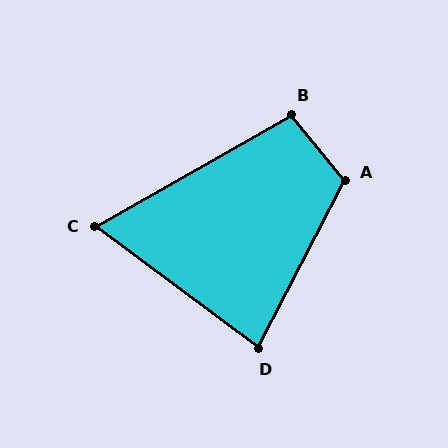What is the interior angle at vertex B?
Approximately 99 degrees (obtuse).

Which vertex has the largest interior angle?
A, at approximately 114 degrees.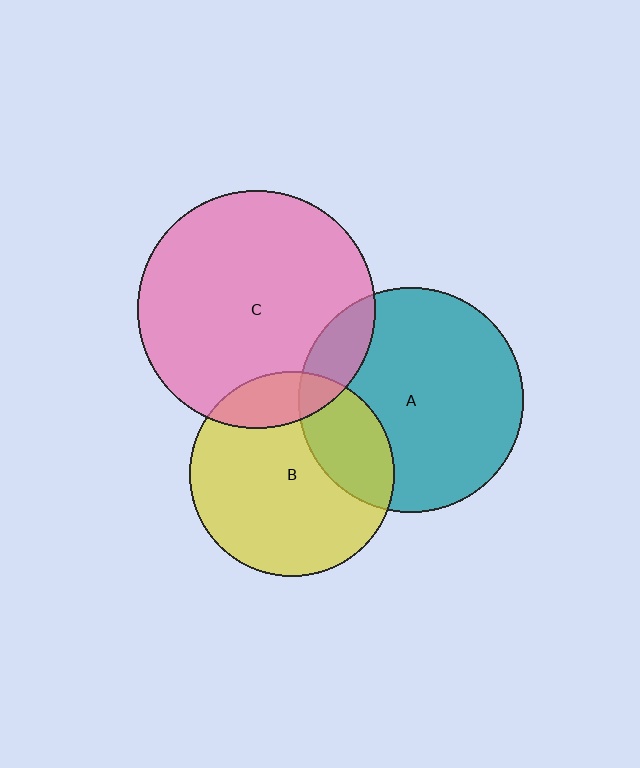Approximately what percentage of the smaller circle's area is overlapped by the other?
Approximately 15%.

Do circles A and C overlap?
Yes.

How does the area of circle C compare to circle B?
Approximately 1.3 times.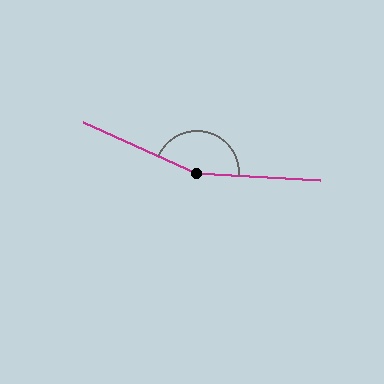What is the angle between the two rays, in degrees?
Approximately 159 degrees.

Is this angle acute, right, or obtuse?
It is obtuse.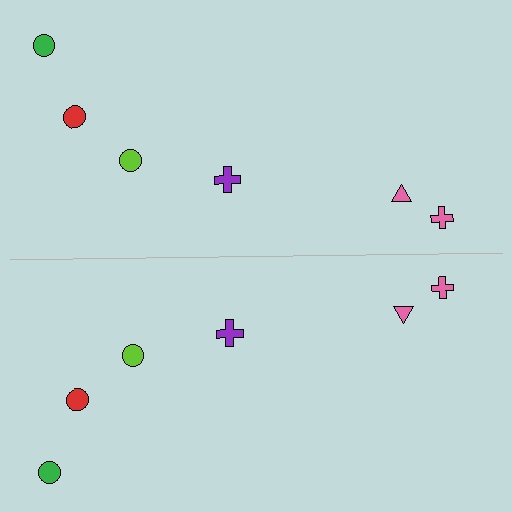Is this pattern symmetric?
Yes, this pattern has bilateral (reflection) symmetry.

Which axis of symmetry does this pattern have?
The pattern has a horizontal axis of symmetry running through the center of the image.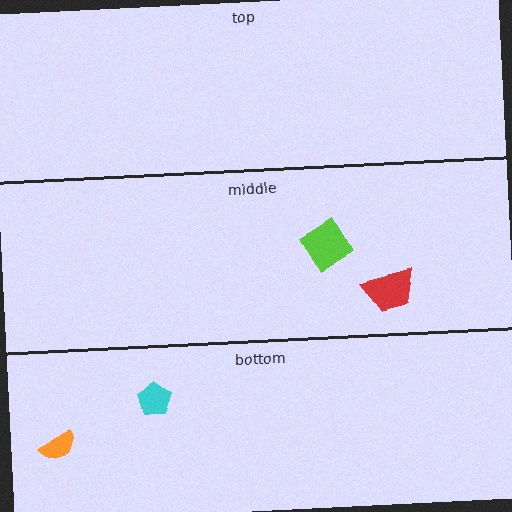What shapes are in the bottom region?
The orange semicircle, the cyan pentagon.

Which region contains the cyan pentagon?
The bottom region.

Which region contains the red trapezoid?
The middle region.